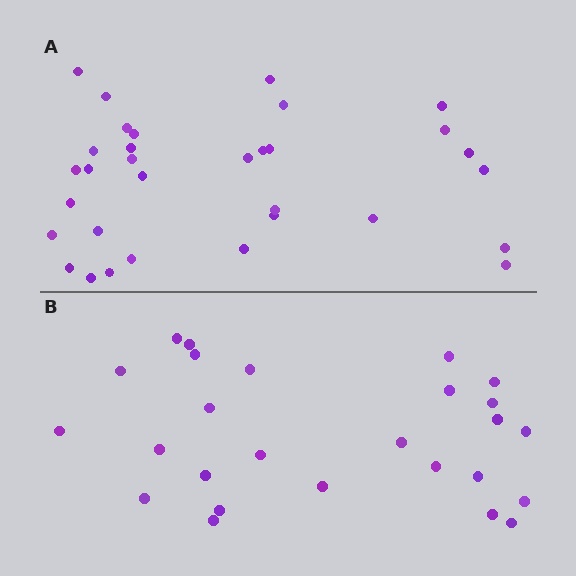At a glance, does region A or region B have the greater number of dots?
Region A (the top region) has more dots.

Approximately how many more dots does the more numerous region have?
Region A has about 6 more dots than region B.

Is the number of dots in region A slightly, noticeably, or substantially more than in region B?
Region A has only slightly more — the two regions are fairly close. The ratio is roughly 1.2 to 1.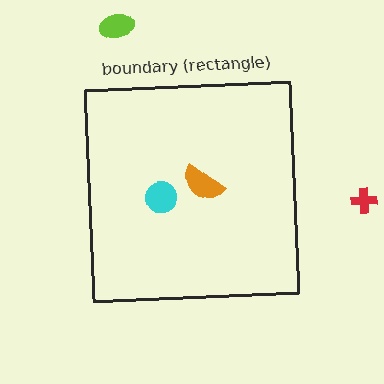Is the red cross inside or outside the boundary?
Outside.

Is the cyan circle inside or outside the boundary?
Inside.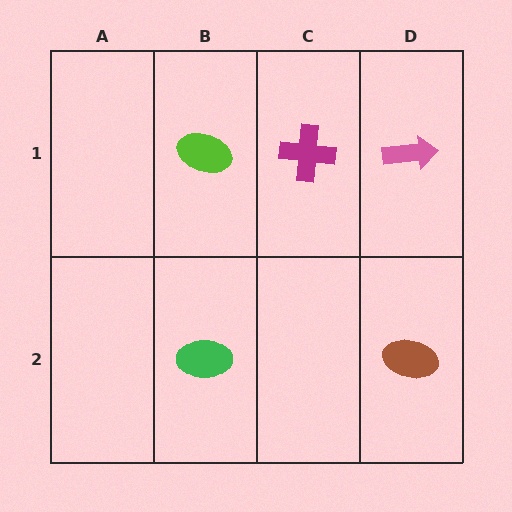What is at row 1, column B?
A lime ellipse.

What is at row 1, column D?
A pink arrow.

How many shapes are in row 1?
3 shapes.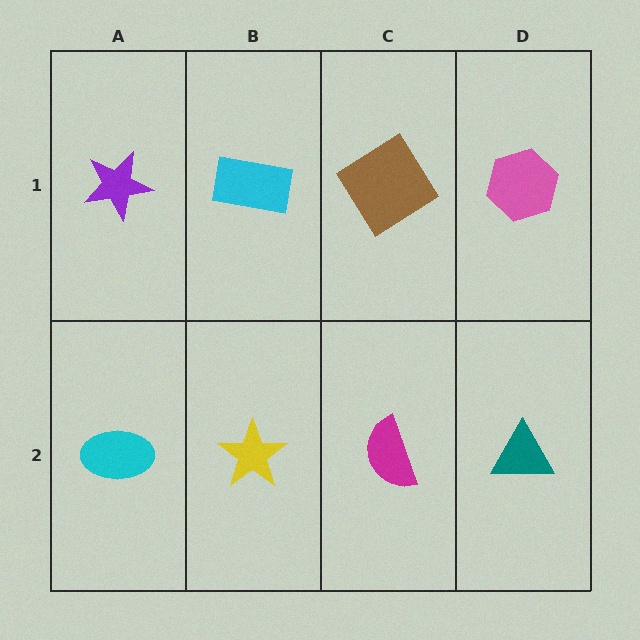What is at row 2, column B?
A yellow star.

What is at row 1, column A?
A purple star.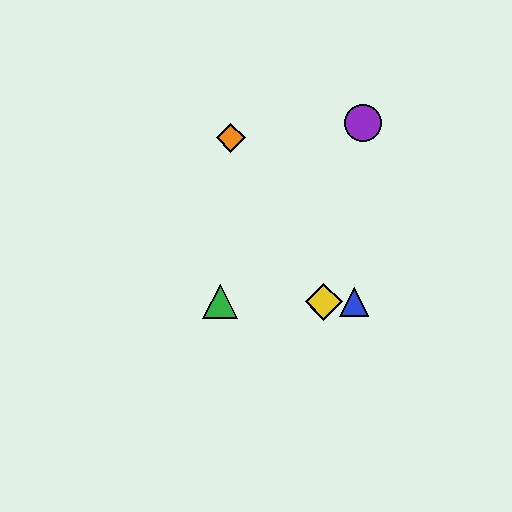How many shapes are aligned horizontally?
4 shapes (the red diamond, the blue triangle, the green triangle, the yellow diamond) are aligned horizontally.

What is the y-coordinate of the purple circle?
The purple circle is at y≈123.